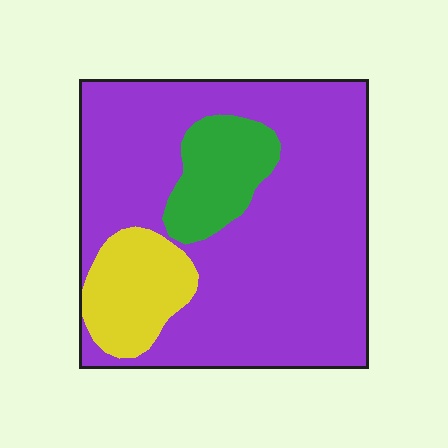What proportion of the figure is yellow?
Yellow covers roughly 15% of the figure.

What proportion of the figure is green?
Green covers about 10% of the figure.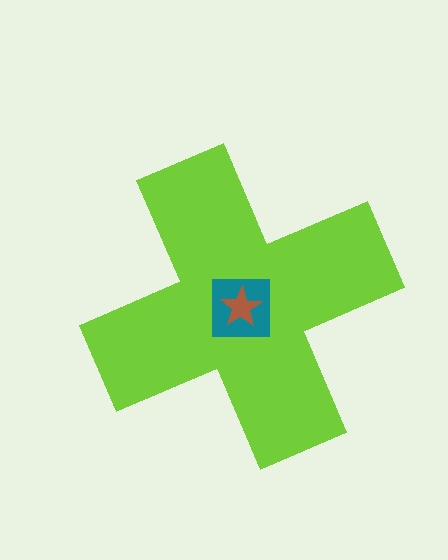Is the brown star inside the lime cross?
Yes.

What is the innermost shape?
The brown star.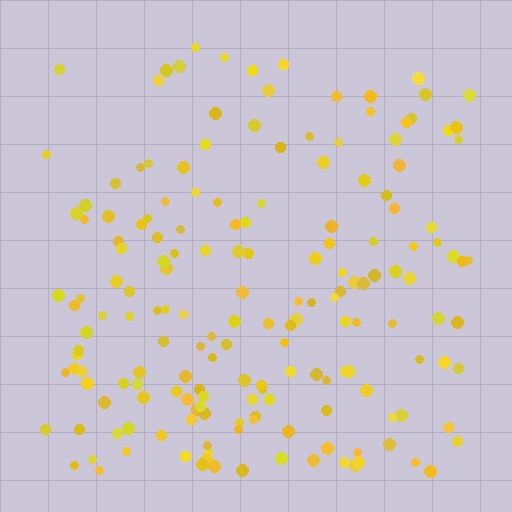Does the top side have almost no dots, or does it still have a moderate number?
Still a moderate number, just noticeably fewer than the bottom.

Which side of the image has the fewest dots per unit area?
The top.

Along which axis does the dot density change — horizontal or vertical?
Vertical.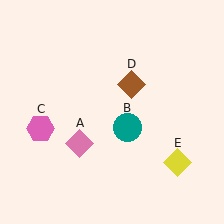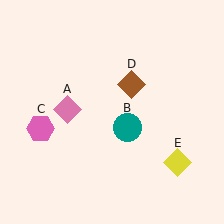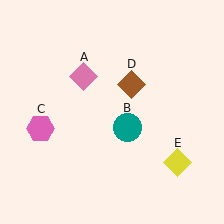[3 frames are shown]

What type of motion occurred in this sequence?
The pink diamond (object A) rotated clockwise around the center of the scene.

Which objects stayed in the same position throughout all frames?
Teal circle (object B) and pink hexagon (object C) and brown diamond (object D) and yellow diamond (object E) remained stationary.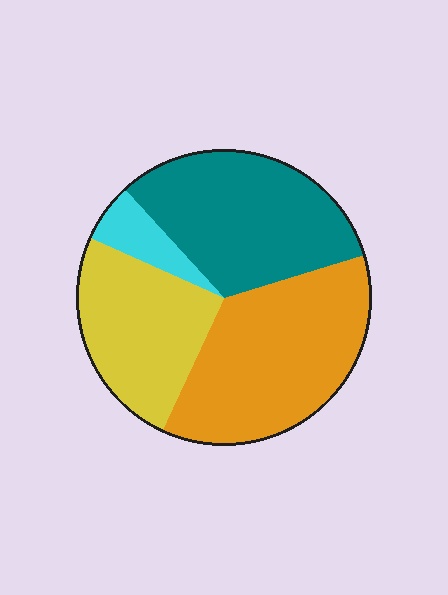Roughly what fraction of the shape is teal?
Teal takes up about one third (1/3) of the shape.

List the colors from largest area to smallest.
From largest to smallest: orange, teal, yellow, cyan.